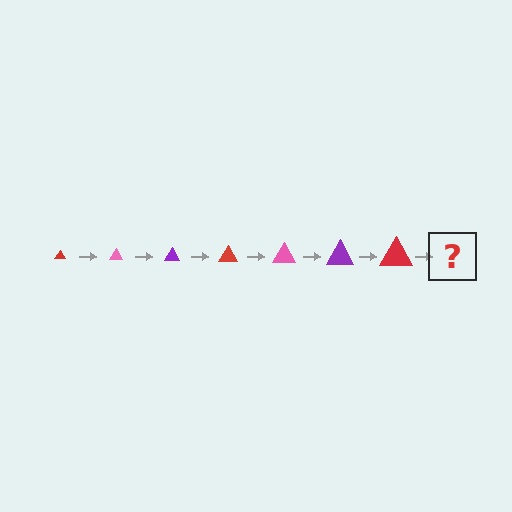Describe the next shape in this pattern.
It should be a pink triangle, larger than the previous one.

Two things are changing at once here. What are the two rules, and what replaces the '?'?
The two rules are that the triangle grows larger each step and the color cycles through red, pink, and purple. The '?' should be a pink triangle, larger than the previous one.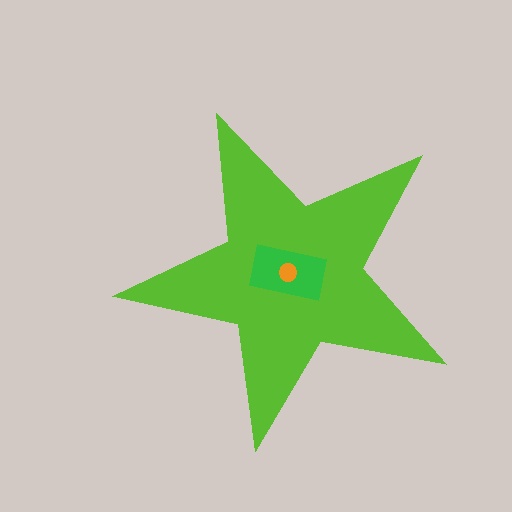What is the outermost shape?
The lime star.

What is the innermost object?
The orange circle.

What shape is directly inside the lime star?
The green rectangle.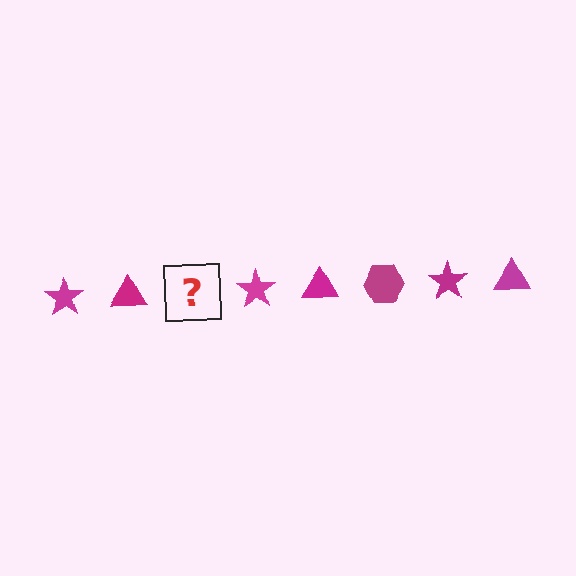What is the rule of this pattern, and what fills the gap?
The rule is that the pattern cycles through star, triangle, hexagon shapes in magenta. The gap should be filled with a magenta hexagon.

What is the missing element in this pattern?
The missing element is a magenta hexagon.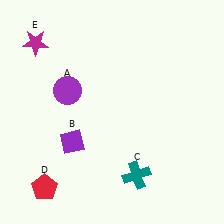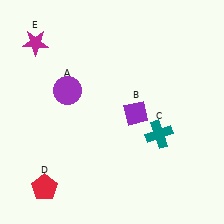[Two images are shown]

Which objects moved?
The objects that moved are: the purple diamond (B), the teal cross (C).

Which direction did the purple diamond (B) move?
The purple diamond (B) moved right.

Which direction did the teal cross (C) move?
The teal cross (C) moved up.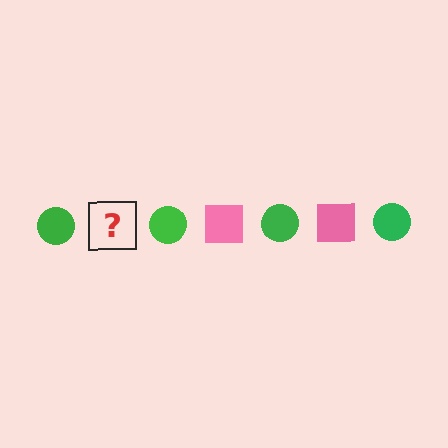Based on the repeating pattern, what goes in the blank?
The blank should be a pink square.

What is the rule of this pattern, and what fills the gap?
The rule is that the pattern alternates between green circle and pink square. The gap should be filled with a pink square.